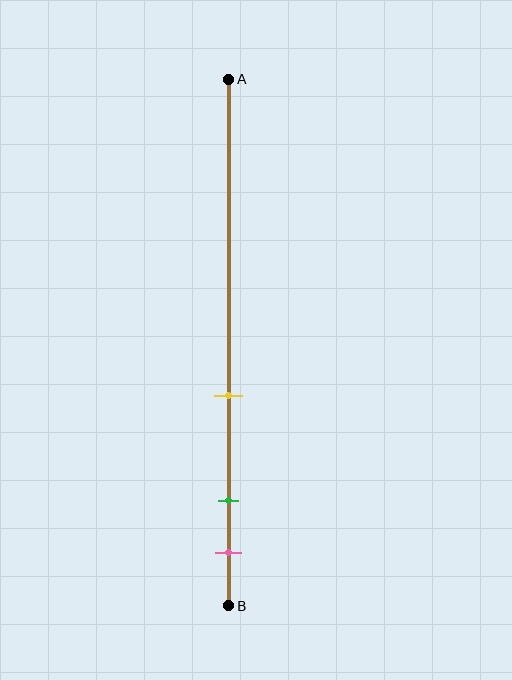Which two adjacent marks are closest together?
The green and pink marks are the closest adjacent pair.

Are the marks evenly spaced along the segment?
No, the marks are not evenly spaced.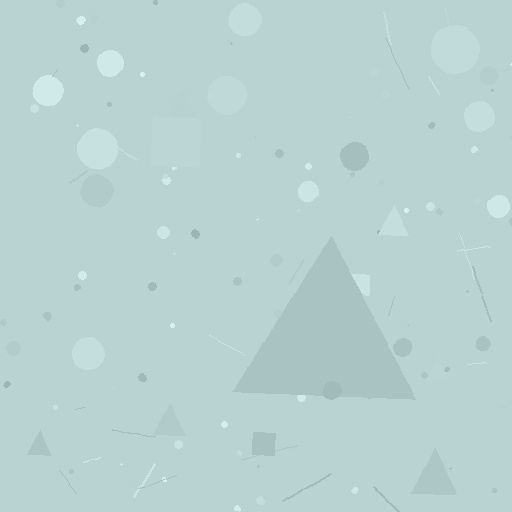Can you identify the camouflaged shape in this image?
The camouflaged shape is a triangle.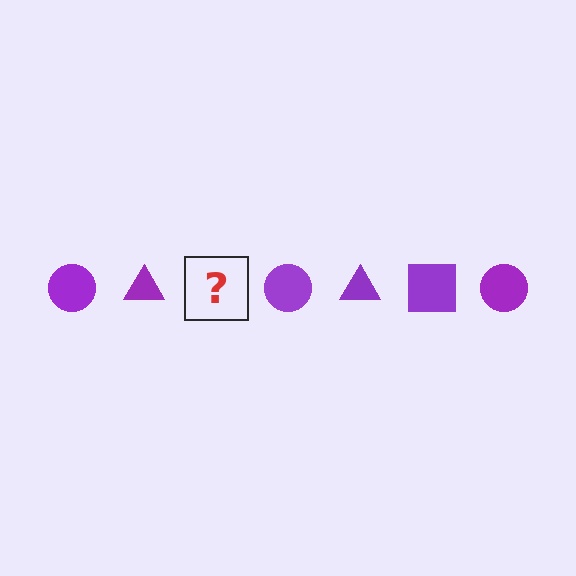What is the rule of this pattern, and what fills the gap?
The rule is that the pattern cycles through circle, triangle, square shapes in purple. The gap should be filled with a purple square.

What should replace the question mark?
The question mark should be replaced with a purple square.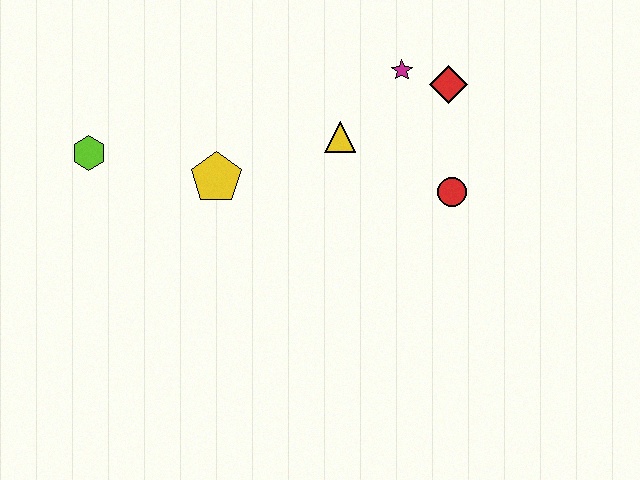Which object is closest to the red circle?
The red diamond is closest to the red circle.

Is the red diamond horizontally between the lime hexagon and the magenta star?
No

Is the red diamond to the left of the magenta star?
No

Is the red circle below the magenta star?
Yes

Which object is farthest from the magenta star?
The lime hexagon is farthest from the magenta star.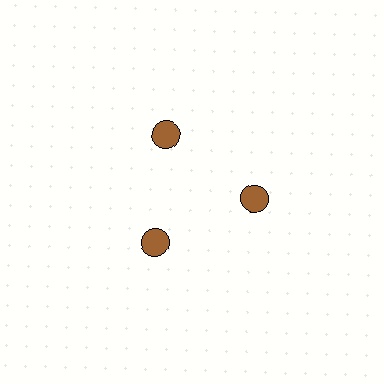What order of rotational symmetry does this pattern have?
This pattern has 3-fold rotational symmetry.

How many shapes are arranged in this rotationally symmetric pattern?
There are 3 shapes, arranged in 3 groups of 1.